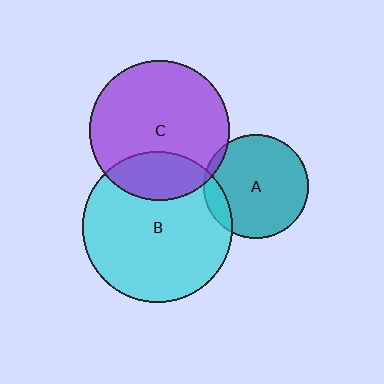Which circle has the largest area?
Circle B (cyan).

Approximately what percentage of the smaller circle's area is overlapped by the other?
Approximately 10%.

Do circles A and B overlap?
Yes.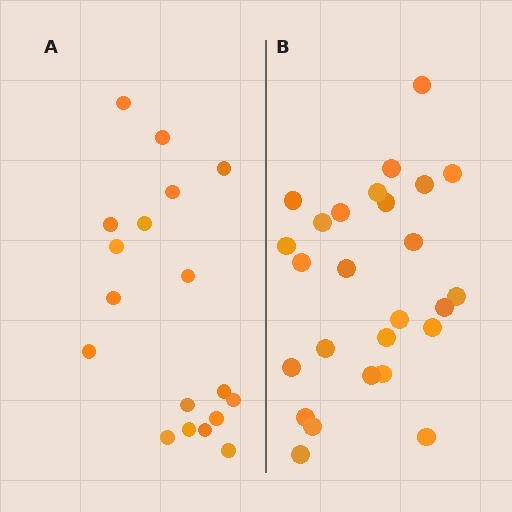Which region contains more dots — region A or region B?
Region B (the right region) has more dots.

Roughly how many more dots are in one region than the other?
Region B has roughly 8 or so more dots than region A.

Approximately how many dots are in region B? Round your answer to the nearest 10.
About 30 dots. (The exact count is 26, which rounds to 30.)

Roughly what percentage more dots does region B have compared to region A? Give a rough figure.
About 45% more.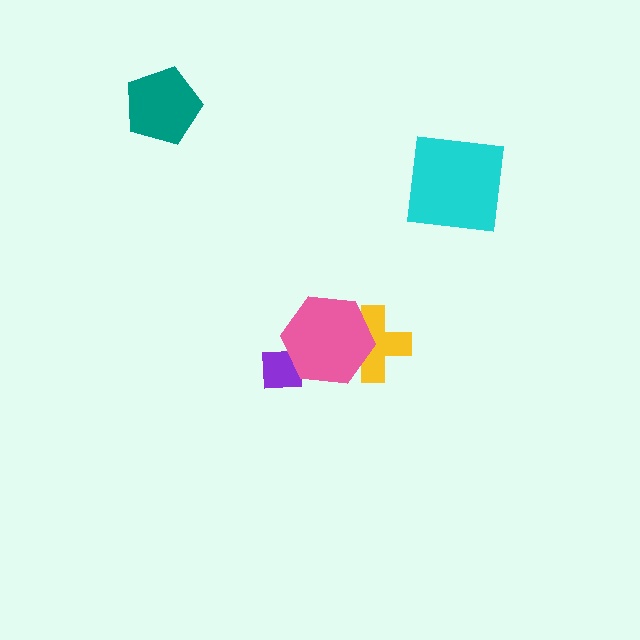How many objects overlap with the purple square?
1 object overlaps with the purple square.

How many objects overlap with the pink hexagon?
2 objects overlap with the pink hexagon.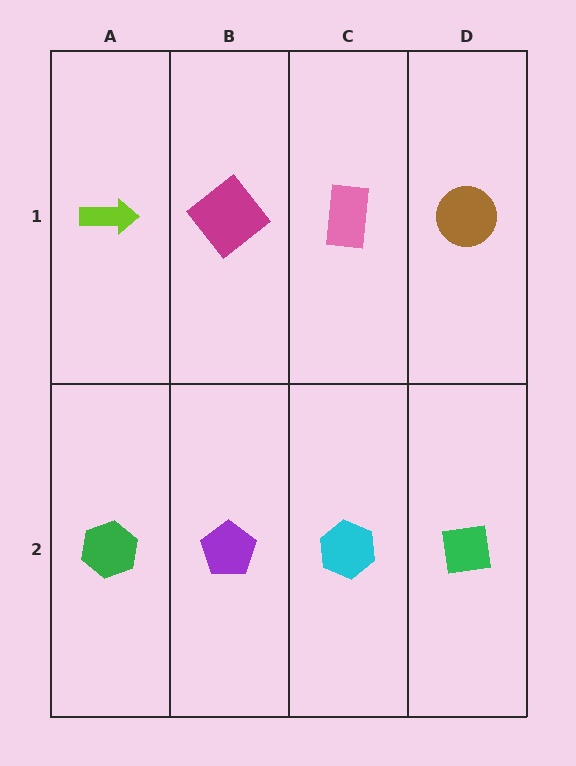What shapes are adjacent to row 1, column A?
A green hexagon (row 2, column A), a magenta diamond (row 1, column B).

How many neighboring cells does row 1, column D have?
2.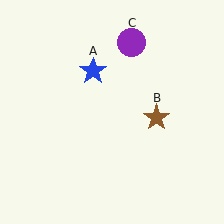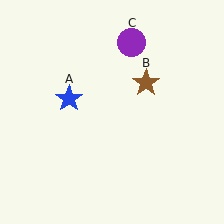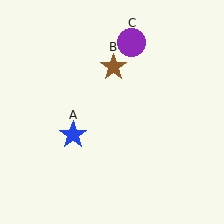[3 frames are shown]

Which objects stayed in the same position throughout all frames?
Purple circle (object C) remained stationary.